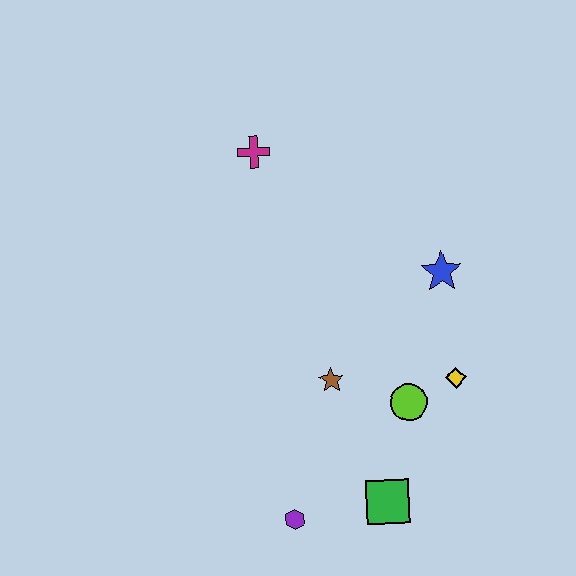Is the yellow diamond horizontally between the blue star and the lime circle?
No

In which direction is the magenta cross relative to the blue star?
The magenta cross is to the left of the blue star.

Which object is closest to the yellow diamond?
The lime circle is closest to the yellow diamond.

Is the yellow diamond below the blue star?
Yes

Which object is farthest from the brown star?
The magenta cross is farthest from the brown star.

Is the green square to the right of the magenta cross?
Yes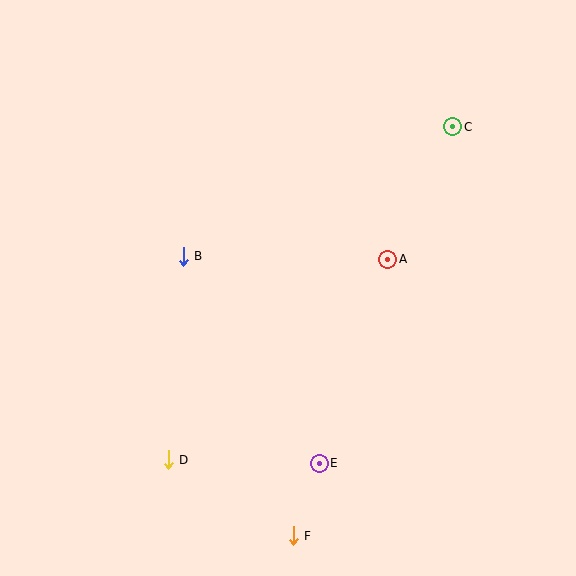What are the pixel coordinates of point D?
Point D is at (168, 460).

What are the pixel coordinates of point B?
Point B is at (183, 256).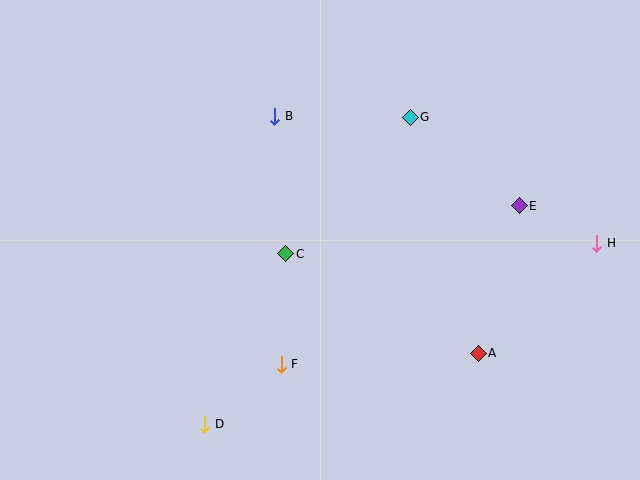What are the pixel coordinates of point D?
Point D is at (205, 424).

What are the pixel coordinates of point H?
Point H is at (597, 243).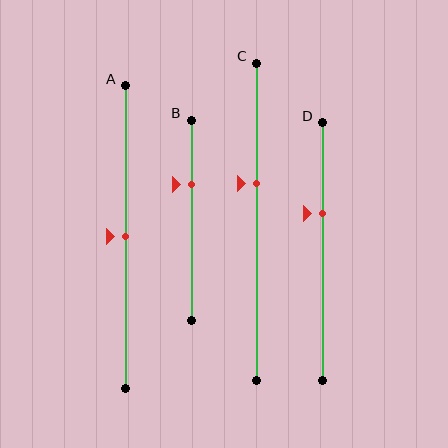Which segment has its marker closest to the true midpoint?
Segment A has its marker closest to the true midpoint.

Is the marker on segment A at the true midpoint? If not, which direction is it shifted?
Yes, the marker on segment A is at the true midpoint.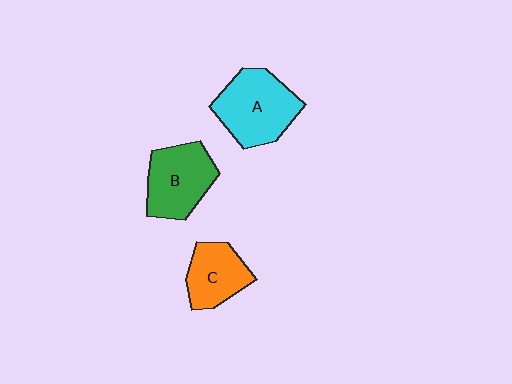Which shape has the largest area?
Shape A (cyan).